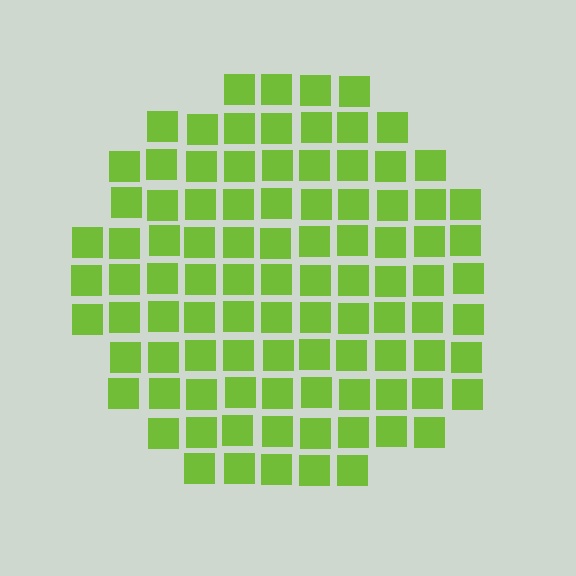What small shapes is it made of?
It is made of small squares.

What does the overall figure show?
The overall figure shows a circle.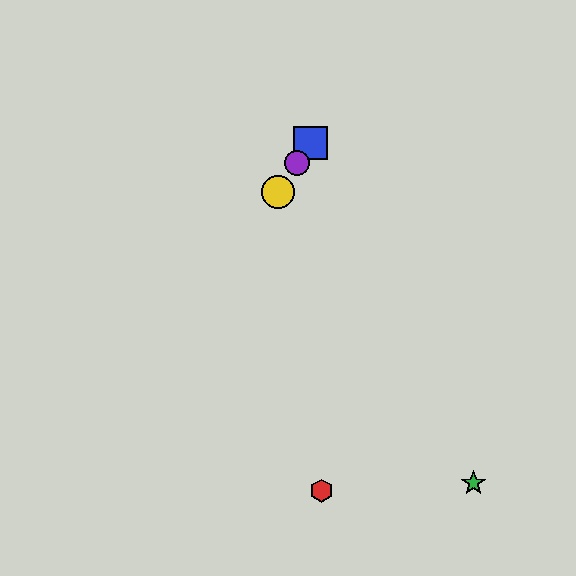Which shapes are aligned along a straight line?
The blue square, the yellow circle, the purple circle are aligned along a straight line.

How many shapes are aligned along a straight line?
3 shapes (the blue square, the yellow circle, the purple circle) are aligned along a straight line.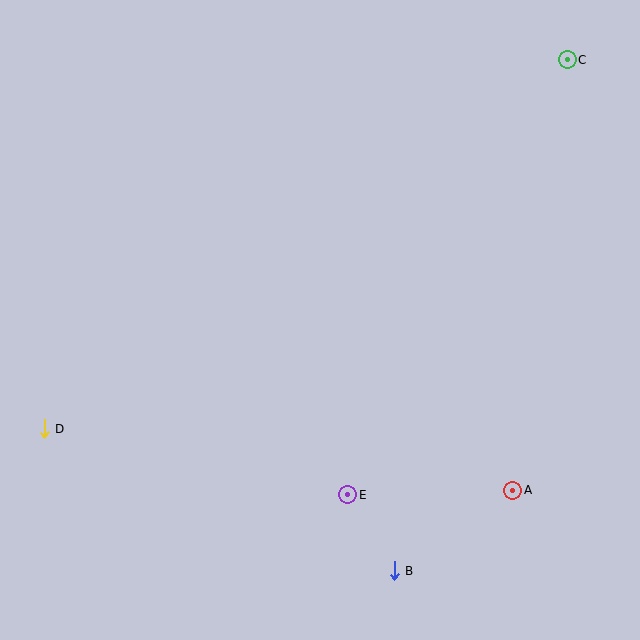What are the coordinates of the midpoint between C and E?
The midpoint between C and E is at (457, 277).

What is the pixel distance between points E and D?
The distance between E and D is 311 pixels.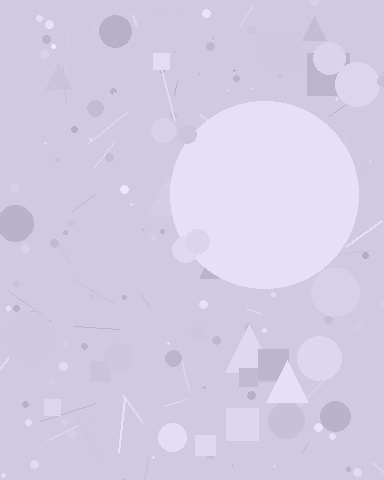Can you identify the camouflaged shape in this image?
The camouflaged shape is a circle.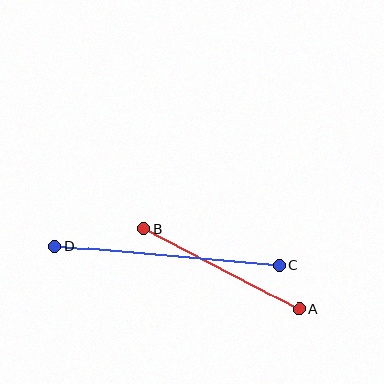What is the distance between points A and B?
The distance is approximately 175 pixels.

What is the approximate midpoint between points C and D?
The midpoint is at approximately (167, 255) pixels.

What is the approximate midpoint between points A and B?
The midpoint is at approximately (221, 269) pixels.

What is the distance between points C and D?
The distance is approximately 225 pixels.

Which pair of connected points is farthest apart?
Points C and D are farthest apart.